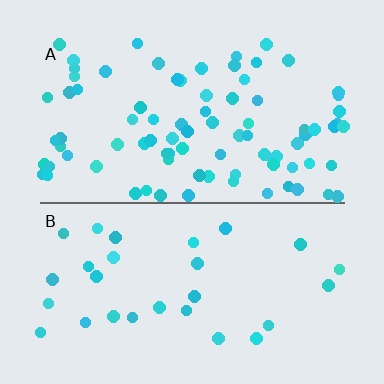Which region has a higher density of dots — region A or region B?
A (the top).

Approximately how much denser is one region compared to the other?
Approximately 2.9× — region A over region B.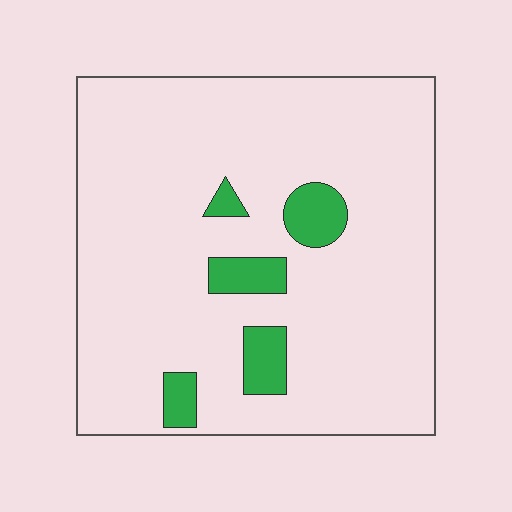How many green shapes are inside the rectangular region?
5.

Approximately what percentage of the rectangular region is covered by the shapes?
Approximately 10%.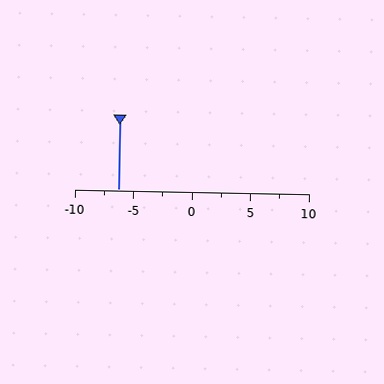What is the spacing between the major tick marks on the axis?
The major ticks are spaced 5 apart.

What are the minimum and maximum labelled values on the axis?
The axis runs from -10 to 10.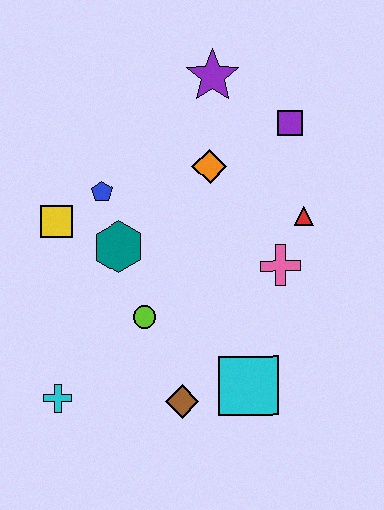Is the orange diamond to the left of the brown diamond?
No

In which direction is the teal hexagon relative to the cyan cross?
The teal hexagon is above the cyan cross.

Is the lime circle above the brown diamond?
Yes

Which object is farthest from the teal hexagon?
The purple square is farthest from the teal hexagon.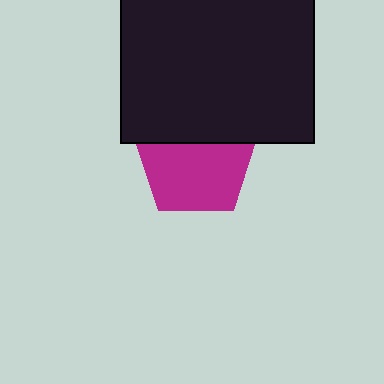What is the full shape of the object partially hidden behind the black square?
The partially hidden object is a magenta pentagon.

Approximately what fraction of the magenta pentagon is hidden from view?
Roughly 34% of the magenta pentagon is hidden behind the black square.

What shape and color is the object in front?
The object in front is a black square.